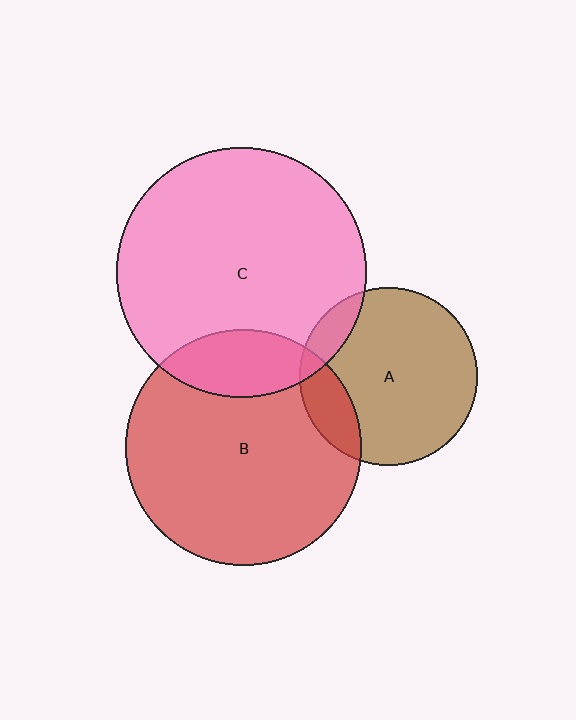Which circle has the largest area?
Circle C (pink).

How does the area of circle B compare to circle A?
Approximately 1.8 times.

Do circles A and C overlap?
Yes.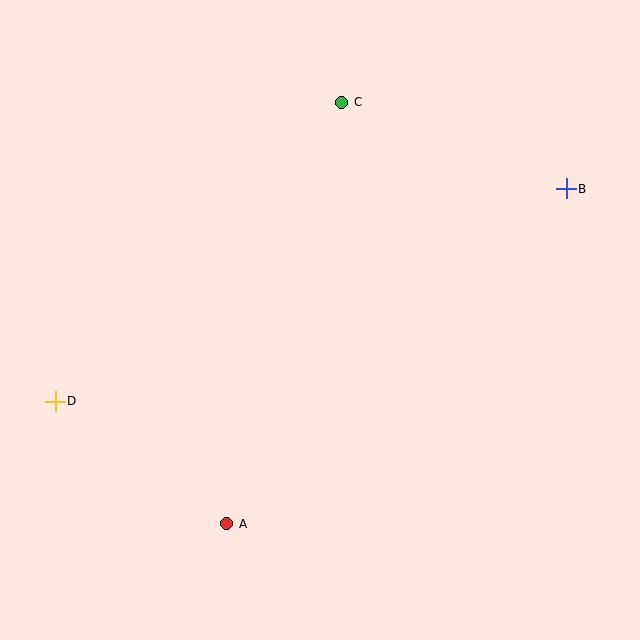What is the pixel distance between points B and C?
The distance between B and C is 241 pixels.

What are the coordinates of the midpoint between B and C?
The midpoint between B and C is at (454, 145).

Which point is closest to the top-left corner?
Point C is closest to the top-left corner.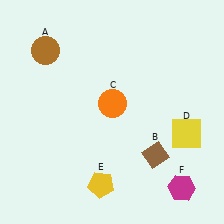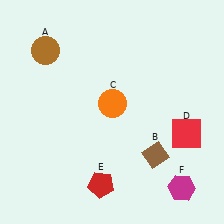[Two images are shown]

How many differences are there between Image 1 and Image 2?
There are 2 differences between the two images.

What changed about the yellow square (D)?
In Image 1, D is yellow. In Image 2, it changed to red.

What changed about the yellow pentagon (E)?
In Image 1, E is yellow. In Image 2, it changed to red.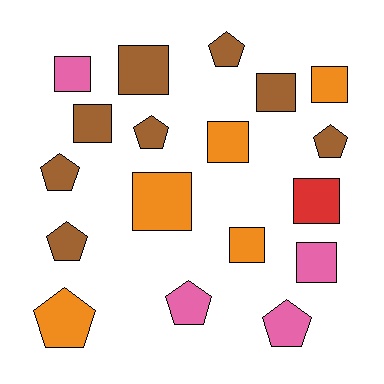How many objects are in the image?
There are 18 objects.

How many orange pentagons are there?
There is 1 orange pentagon.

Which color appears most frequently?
Brown, with 8 objects.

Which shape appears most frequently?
Square, with 10 objects.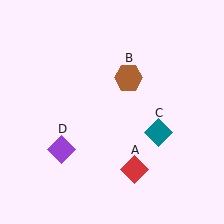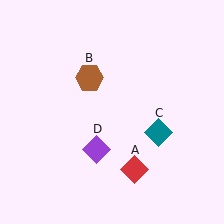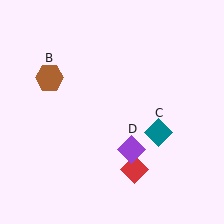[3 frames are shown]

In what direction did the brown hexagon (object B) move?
The brown hexagon (object B) moved left.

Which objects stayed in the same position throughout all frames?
Red diamond (object A) and teal diamond (object C) remained stationary.